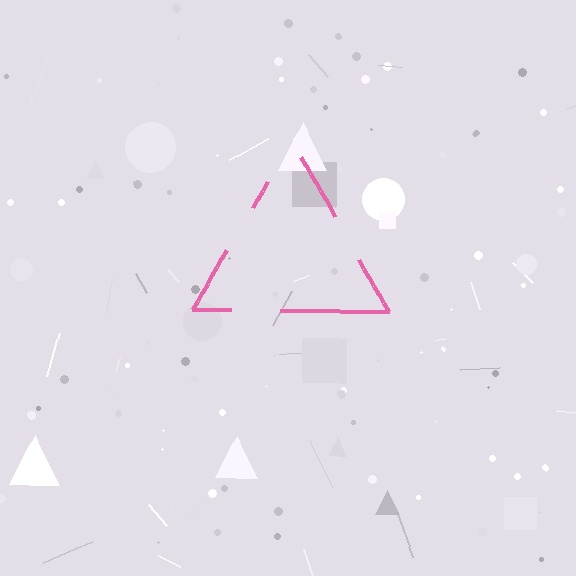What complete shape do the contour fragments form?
The contour fragments form a triangle.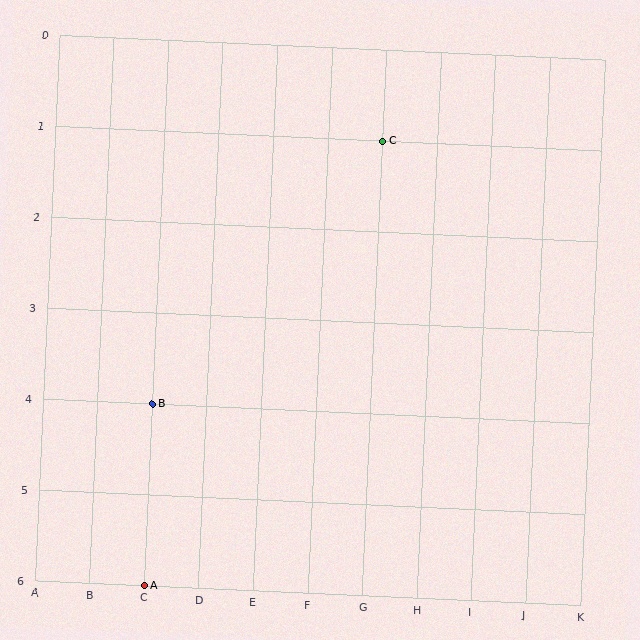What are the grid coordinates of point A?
Point A is at grid coordinates (C, 6).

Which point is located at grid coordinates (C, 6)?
Point A is at (C, 6).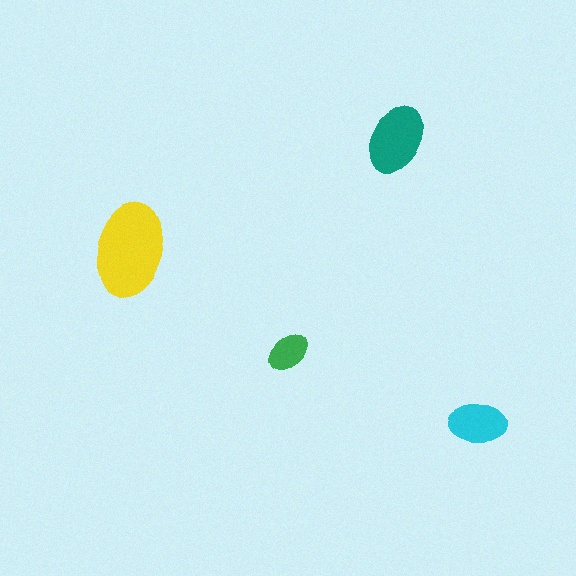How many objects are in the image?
There are 4 objects in the image.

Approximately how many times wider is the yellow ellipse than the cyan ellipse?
About 1.5 times wider.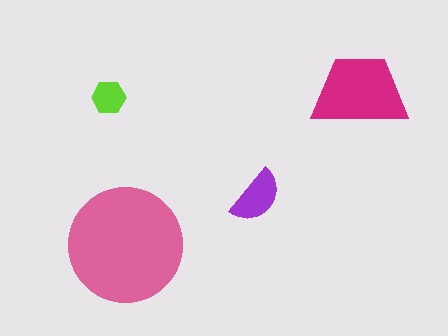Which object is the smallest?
The lime hexagon.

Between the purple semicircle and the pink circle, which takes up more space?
The pink circle.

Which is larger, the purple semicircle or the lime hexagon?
The purple semicircle.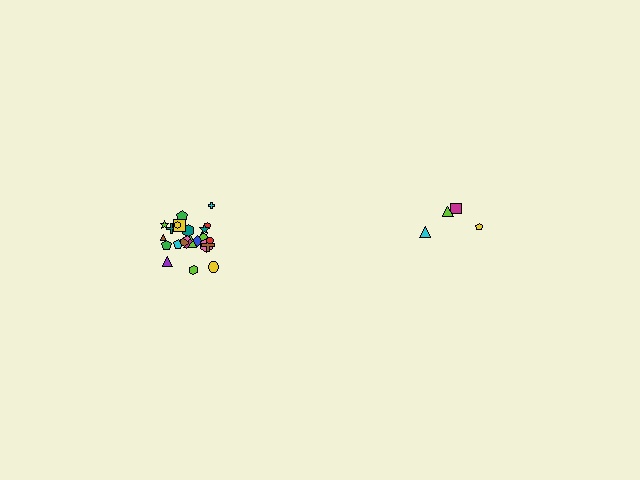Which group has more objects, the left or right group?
The left group.